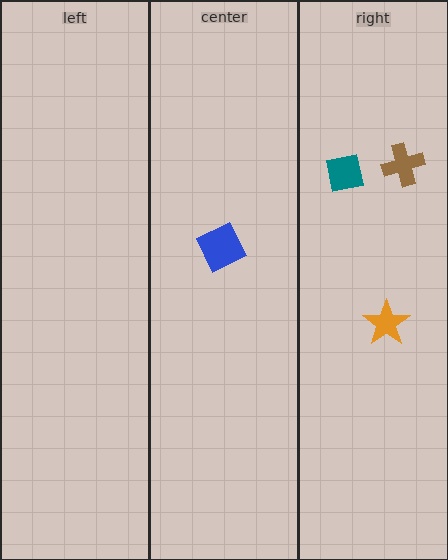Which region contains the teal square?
The right region.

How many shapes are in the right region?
3.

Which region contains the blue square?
The center region.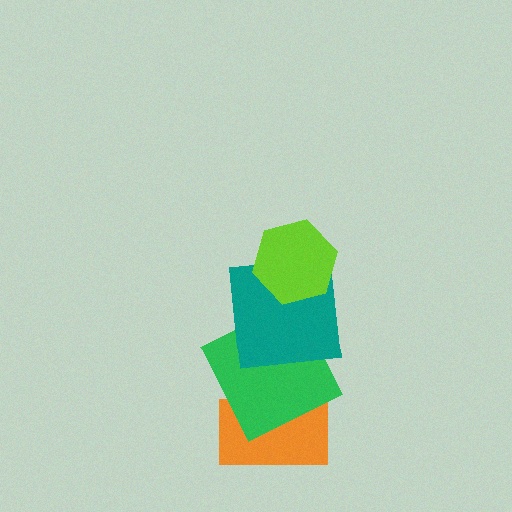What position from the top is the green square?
The green square is 3rd from the top.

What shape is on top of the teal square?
The lime hexagon is on top of the teal square.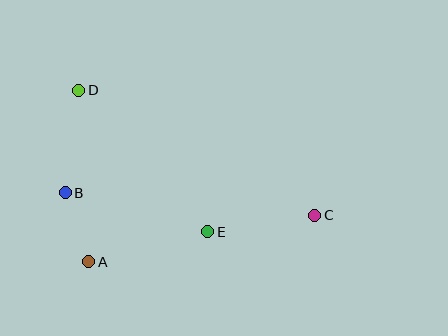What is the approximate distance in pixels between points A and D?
The distance between A and D is approximately 172 pixels.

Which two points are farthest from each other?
Points C and D are farthest from each other.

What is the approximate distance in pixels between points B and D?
The distance between B and D is approximately 104 pixels.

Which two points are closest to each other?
Points A and B are closest to each other.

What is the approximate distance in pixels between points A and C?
The distance between A and C is approximately 231 pixels.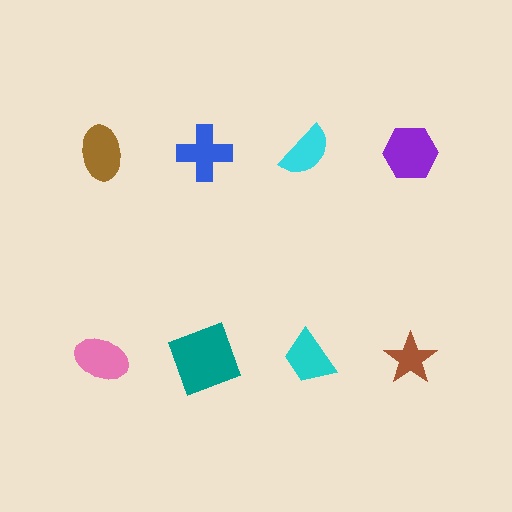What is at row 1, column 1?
A brown ellipse.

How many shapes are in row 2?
4 shapes.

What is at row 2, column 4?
A brown star.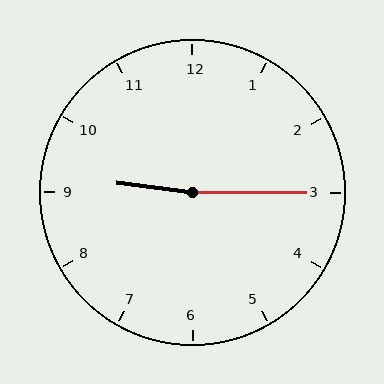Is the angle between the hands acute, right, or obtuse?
It is obtuse.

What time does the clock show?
9:15.